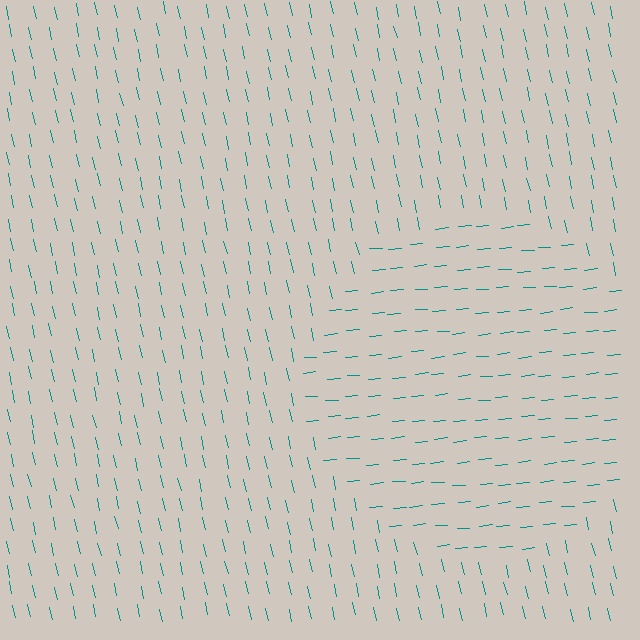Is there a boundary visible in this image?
Yes, there is a texture boundary formed by a change in line orientation.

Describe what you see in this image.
The image is filled with small teal line segments. A circle region in the image has lines oriented differently from the surrounding lines, creating a visible texture boundary.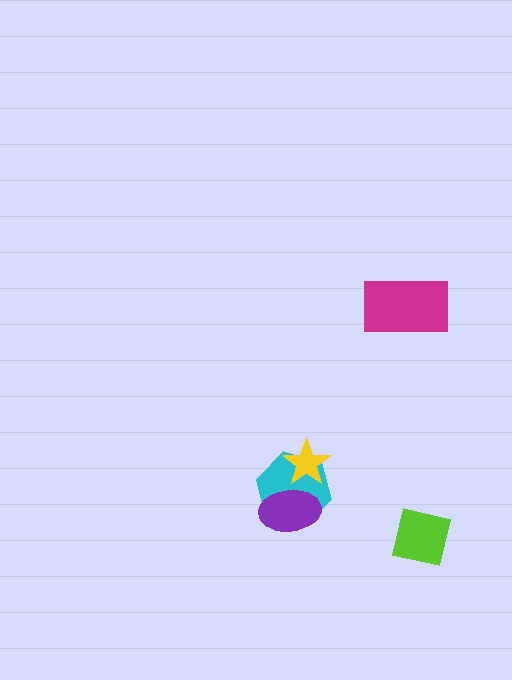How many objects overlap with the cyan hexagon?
2 objects overlap with the cyan hexagon.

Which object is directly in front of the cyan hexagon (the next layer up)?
The yellow star is directly in front of the cyan hexagon.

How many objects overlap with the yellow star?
2 objects overlap with the yellow star.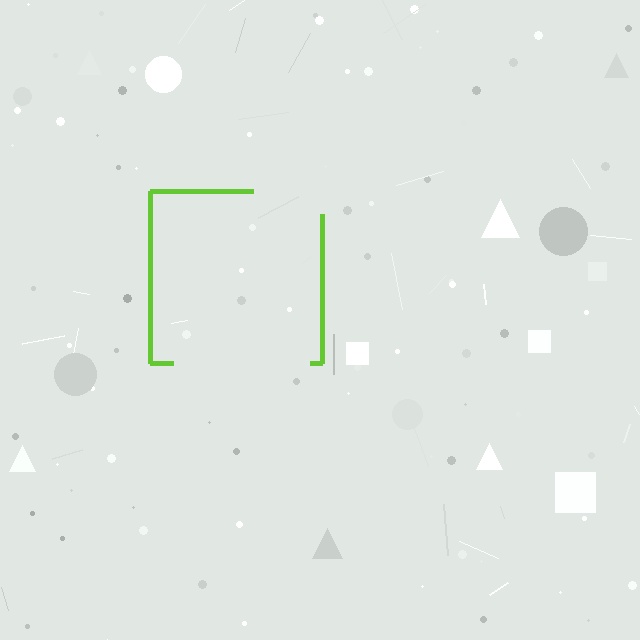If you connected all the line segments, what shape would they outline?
They would outline a square.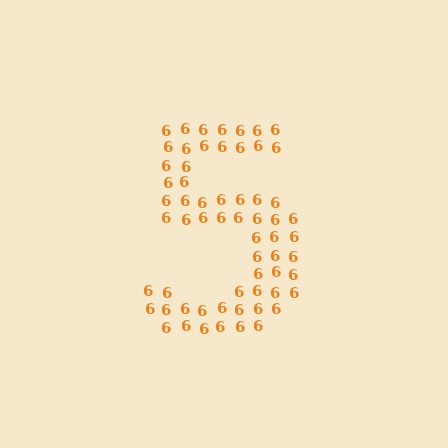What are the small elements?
The small elements are digit 6's.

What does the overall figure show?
The overall figure shows the digit 5.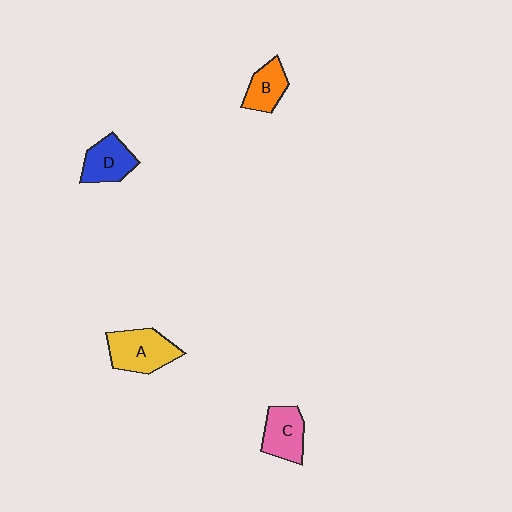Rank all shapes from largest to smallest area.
From largest to smallest: A (yellow), C (pink), D (blue), B (orange).